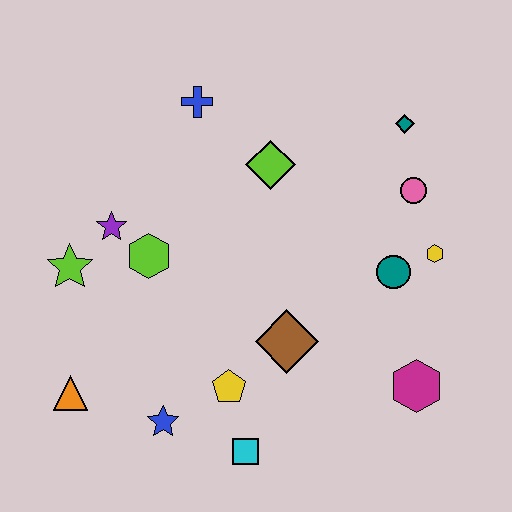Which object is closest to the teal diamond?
The pink circle is closest to the teal diamond.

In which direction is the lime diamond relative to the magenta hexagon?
The lime diamond is above the magenta hexagon.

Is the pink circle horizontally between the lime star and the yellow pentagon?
No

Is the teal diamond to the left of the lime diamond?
No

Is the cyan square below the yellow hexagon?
Yes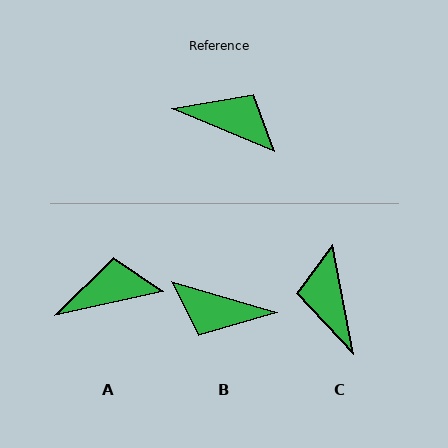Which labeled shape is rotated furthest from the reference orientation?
B, about 173 degrees away.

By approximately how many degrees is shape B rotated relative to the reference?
Approximately 173 degrees clockwise.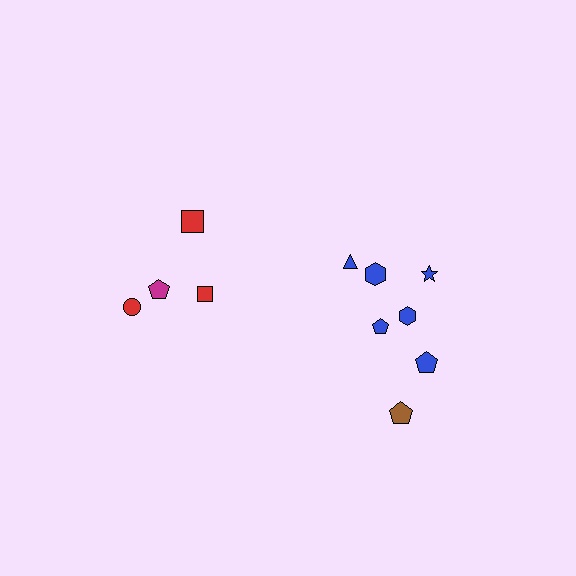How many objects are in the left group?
There are 4 objects.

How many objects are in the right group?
There are 7 objects.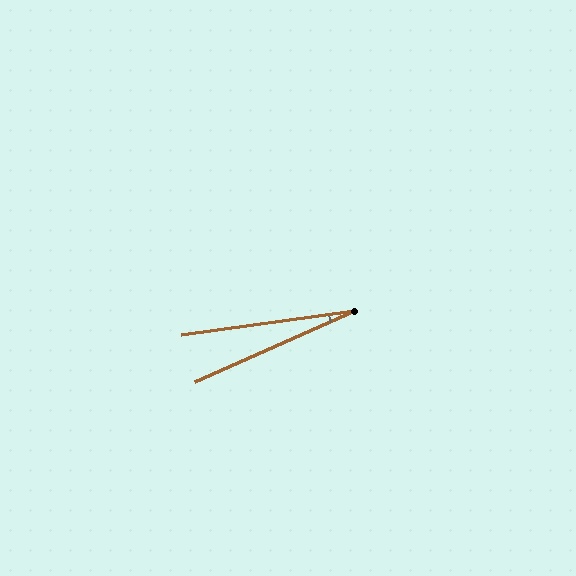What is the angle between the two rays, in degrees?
Approximately 16 degrees.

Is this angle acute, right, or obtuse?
It is acute.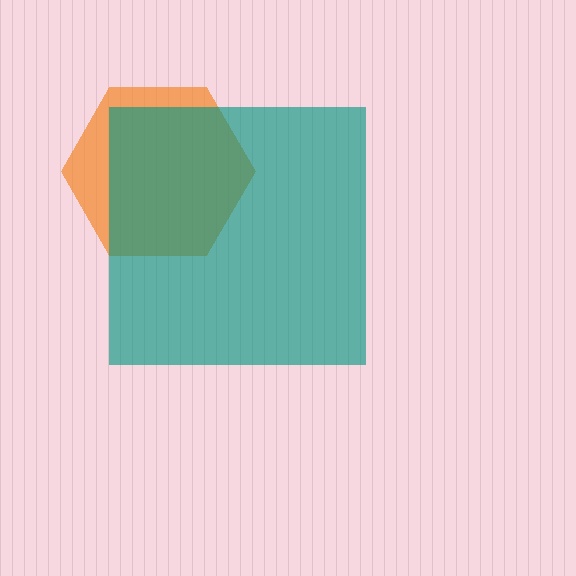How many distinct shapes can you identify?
There are 2 distinct shapes: an orange hexagon, a teal square.